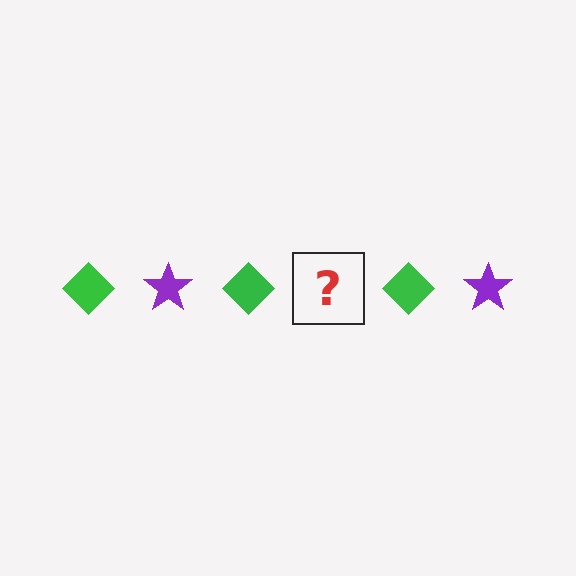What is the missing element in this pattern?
The missing element is a purple star.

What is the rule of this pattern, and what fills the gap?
The rule is that the pattern alternates between green diamond and purple star. The gap should be filled with a purple star.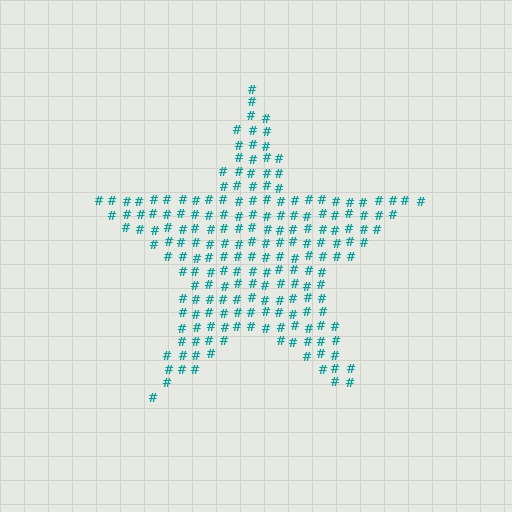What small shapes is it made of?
It is made of small hash symbols.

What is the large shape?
The large shape is a star.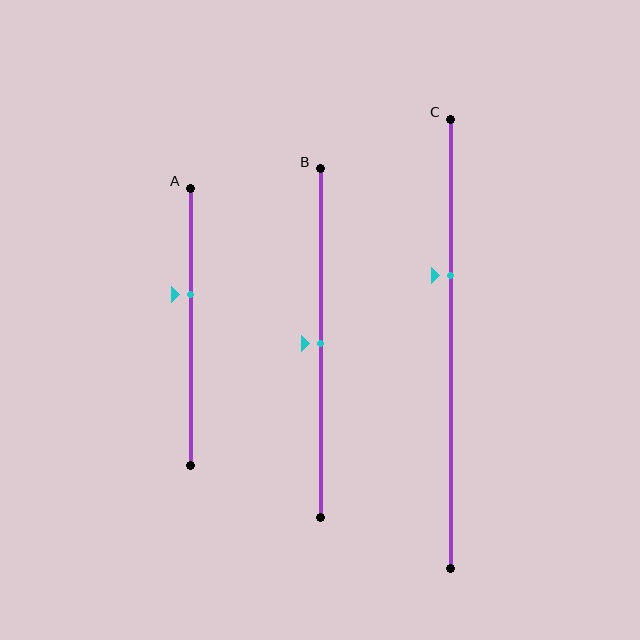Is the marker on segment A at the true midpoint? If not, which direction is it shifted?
No, the marker on segment A is shifted upward by about 12% of the segment length.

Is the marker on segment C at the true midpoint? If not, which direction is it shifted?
No, the marker on segment C is shifted upward by about 15% of the segment length.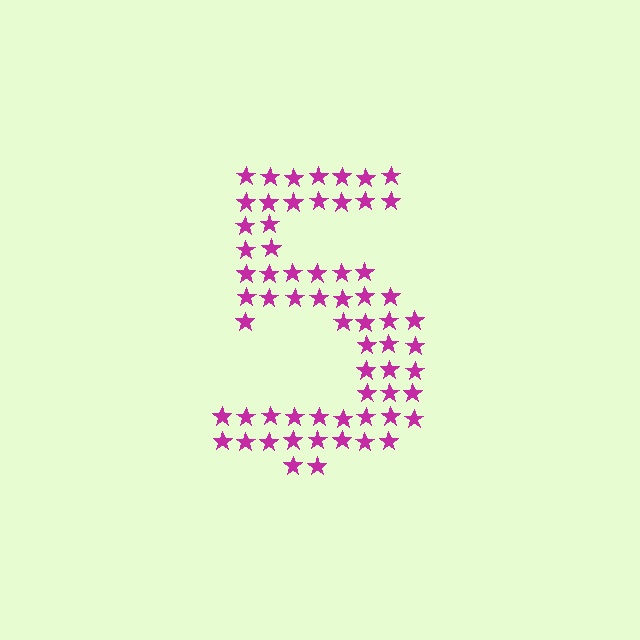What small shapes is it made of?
It is made of small stars.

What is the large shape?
The large shape is the digit 5.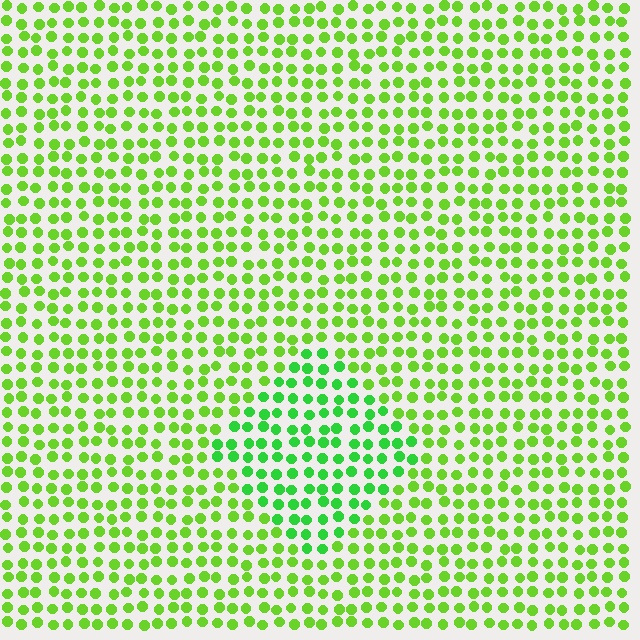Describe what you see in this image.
The image is filled with small lime elements in a uniform arrangement. A diamond-shaped region is visible where the elements are tinted to a slightly different hue, forming a subtle color boundary.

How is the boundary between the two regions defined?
The boundary is defined purely by a slight shift in hue (about 28 degrees). Spacing, size, and orientation are identical on both sides.